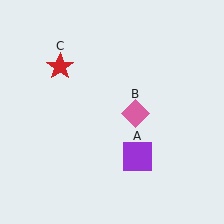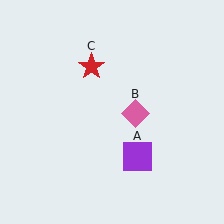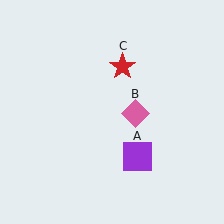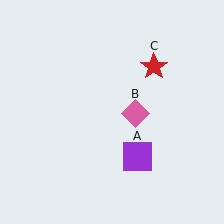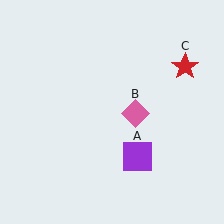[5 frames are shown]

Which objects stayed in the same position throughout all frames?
Purple square (object A) and pink diamond (object B) remained stationary.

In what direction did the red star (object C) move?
The red star (object C) moved right.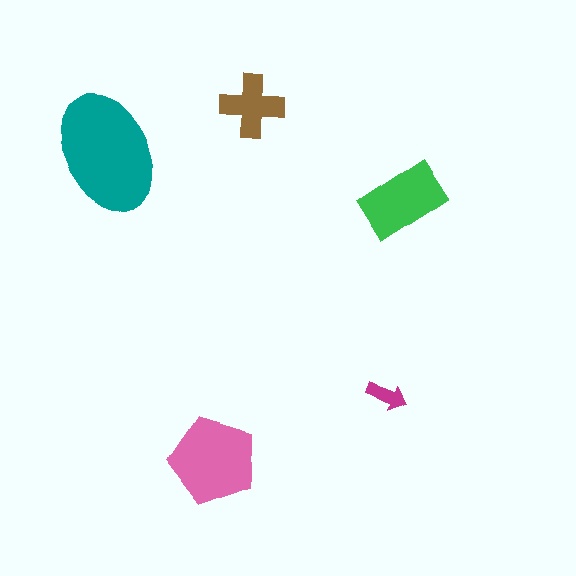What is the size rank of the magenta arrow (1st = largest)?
5th.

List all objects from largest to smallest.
The teal ellipse, the pink pentagon, the green rectangle, the brown cross, the magenta arrow.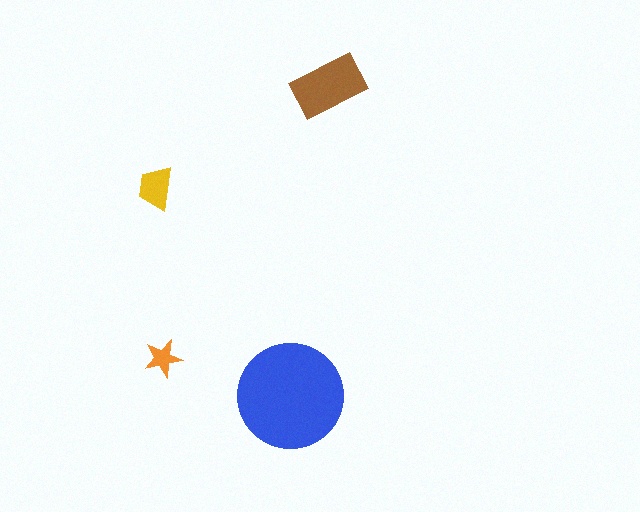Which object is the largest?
The blue circle.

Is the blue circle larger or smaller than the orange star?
Larger.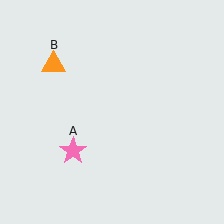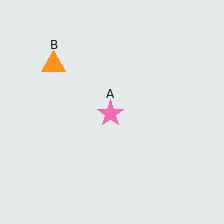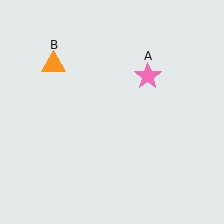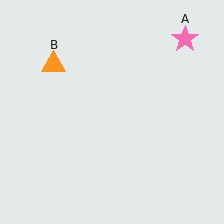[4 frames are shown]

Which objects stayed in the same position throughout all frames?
Orange triangle (object B) remained stationary.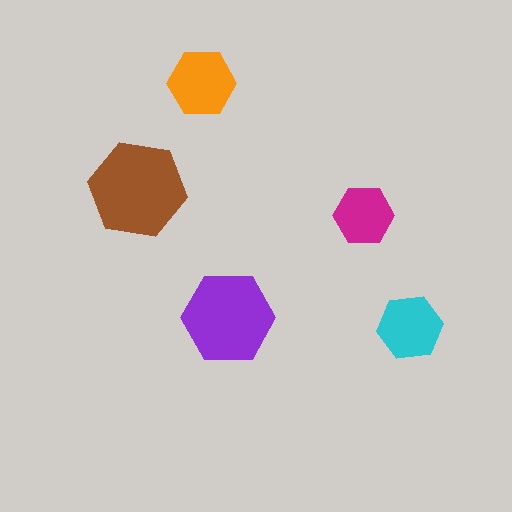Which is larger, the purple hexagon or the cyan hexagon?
The purple one.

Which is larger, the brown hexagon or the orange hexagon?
The brown one.